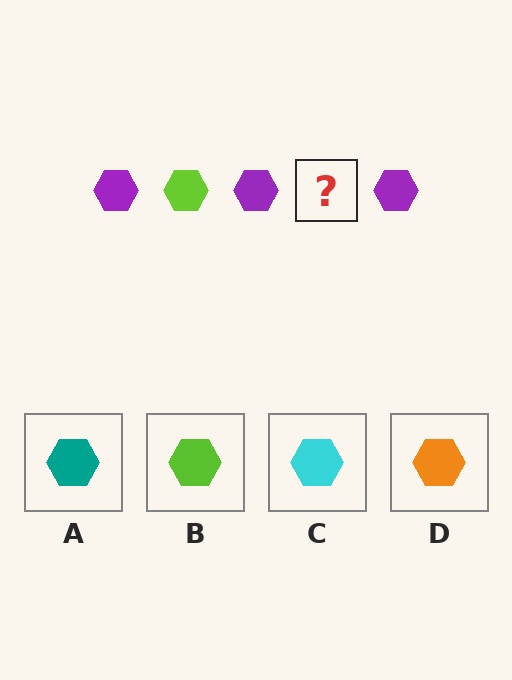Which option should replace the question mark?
Option B.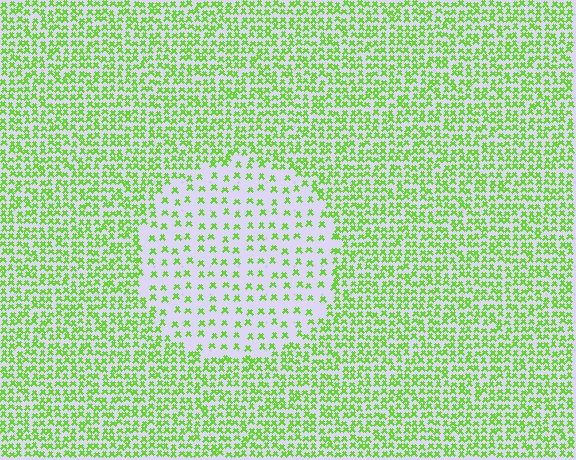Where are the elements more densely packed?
The elements are more densely packed outside the circle boundary.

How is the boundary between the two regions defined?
The boundary is defined by a change in element density (approximately 2.5x ratio). All elements are the same color, size, and shape.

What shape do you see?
I see a circle.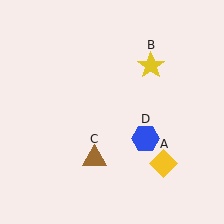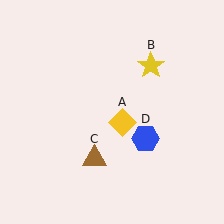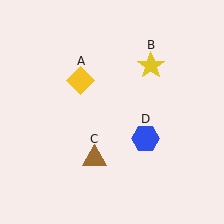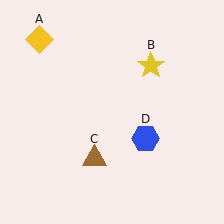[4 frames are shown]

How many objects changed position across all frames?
1 object changed position: yellow diamond (object A).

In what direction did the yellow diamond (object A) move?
The yellow diamond (object A) moved up and to the left.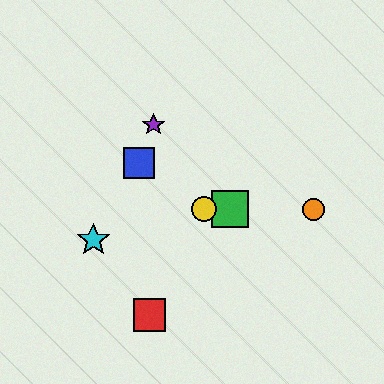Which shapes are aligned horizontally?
The green square, the yellow circle, the orange circle are aligned horizontally.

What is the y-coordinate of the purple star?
The purple star is at y≈125.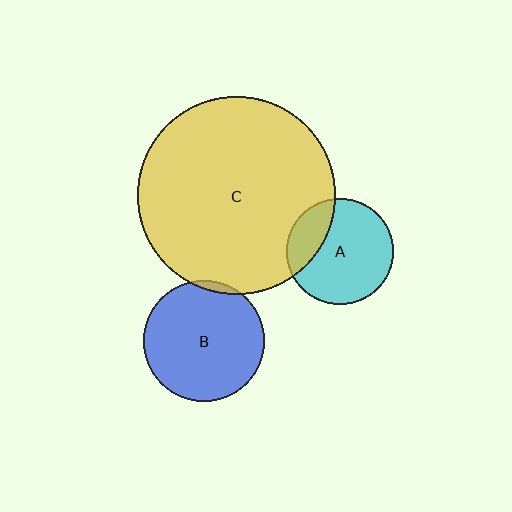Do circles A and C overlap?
Yes.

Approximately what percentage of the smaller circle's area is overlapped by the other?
Approximately 25%.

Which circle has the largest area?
Circle C (yellow).